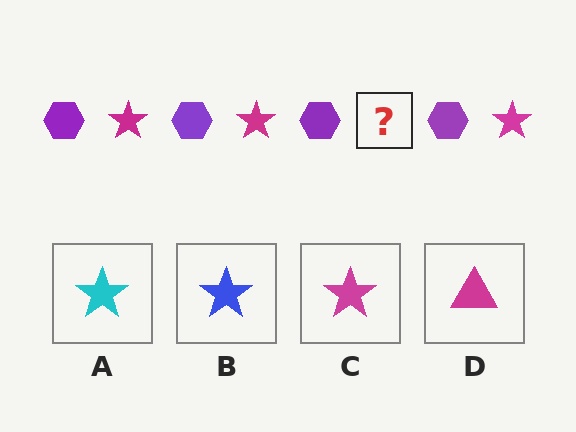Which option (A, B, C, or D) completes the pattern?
C.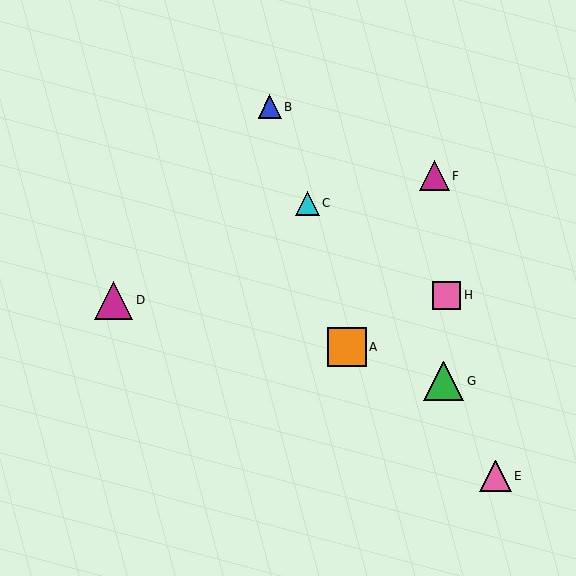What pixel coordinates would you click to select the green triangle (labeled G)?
Click at (444, 381) to select the green triangle G.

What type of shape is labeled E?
Shape E is a pink triangle.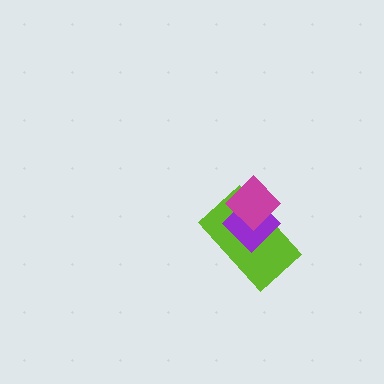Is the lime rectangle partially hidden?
Yes, it is partially covered by another shape.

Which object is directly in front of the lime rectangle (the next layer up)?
The purple diamond is directly in front of the lime rectangle.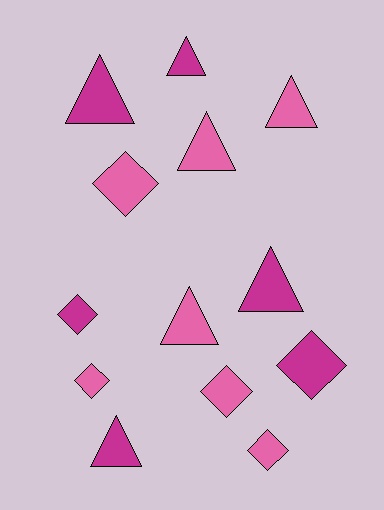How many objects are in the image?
There are 13 objects.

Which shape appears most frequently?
Triangle, with 7 objects.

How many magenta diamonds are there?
There are 2 magenta diamonds.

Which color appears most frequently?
Pink, with 7 objects.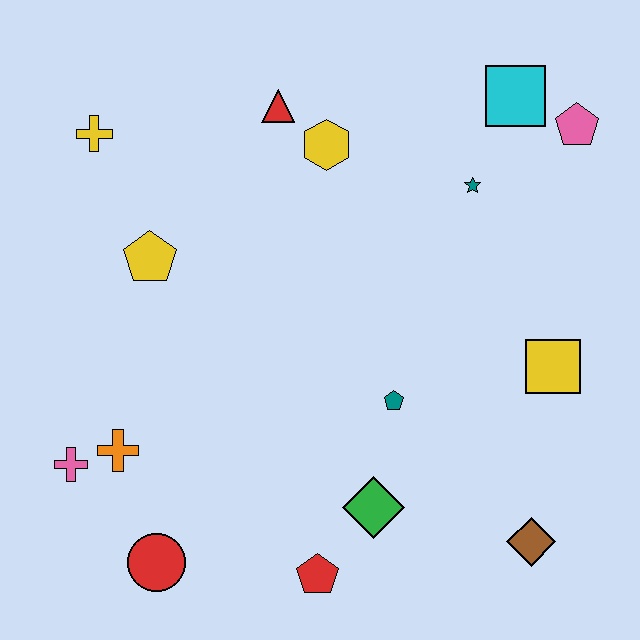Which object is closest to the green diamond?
The red pentagon is closest to the green diamond.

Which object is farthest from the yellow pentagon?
The brown diamond is farthest from the yellow pentagon.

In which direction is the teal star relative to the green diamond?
The teal star is above the green diamond.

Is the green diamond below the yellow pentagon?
Yes